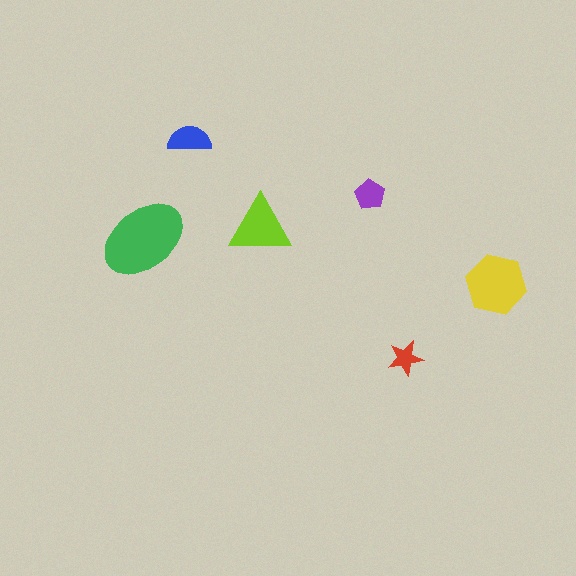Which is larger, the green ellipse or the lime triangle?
The green ellipse.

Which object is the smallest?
The red star.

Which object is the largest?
The green ellipse.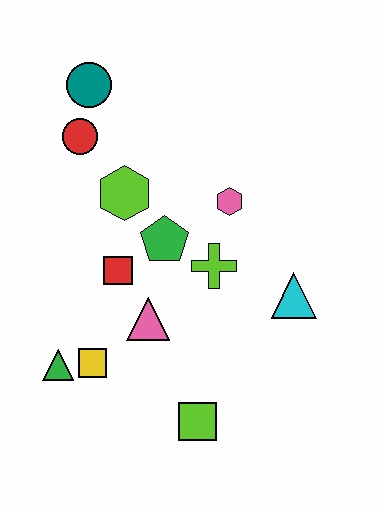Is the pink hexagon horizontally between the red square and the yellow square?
No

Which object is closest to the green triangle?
The yellow square is closest to the green triangle.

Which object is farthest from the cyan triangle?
The teal circle is farthest from the cyan triangle.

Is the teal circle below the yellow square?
No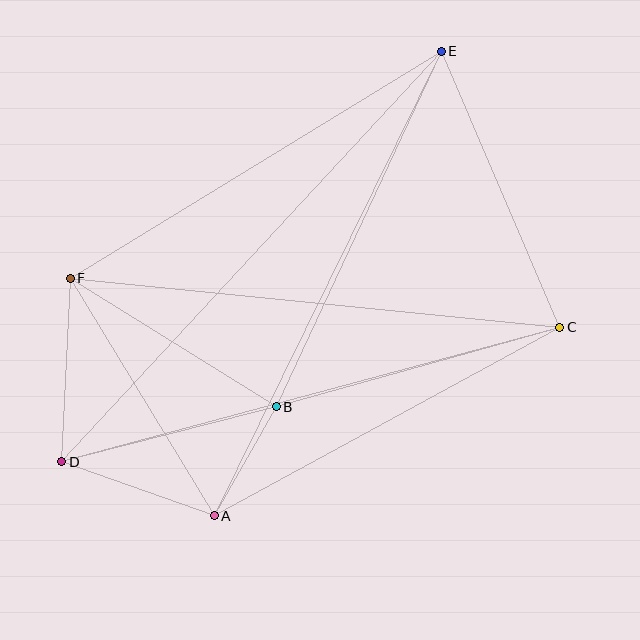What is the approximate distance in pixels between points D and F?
The distance between D and F is approximately 183 pixels.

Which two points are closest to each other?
Points A and B are closest to each other.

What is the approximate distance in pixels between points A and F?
The distance between A and F is approximately 278 pixels.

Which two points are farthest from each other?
Points D and E are farthest from each other.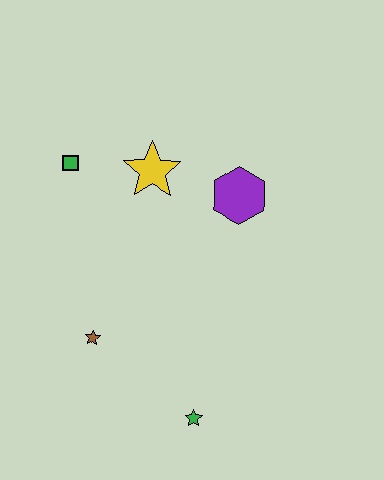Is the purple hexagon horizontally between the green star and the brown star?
No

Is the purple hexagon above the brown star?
Yes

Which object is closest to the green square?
The yellow star is closest to the green square.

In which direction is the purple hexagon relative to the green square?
The purple hexagon is to the right of the green square.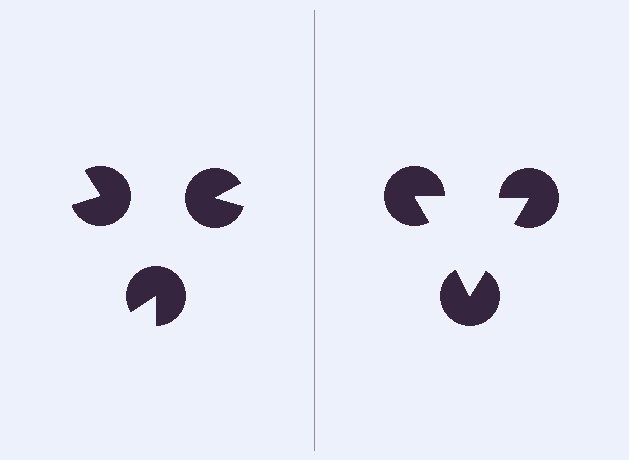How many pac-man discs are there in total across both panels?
6 — 3 on each side.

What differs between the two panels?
The pac-man discs are positioned identically on both sides; only the wedge orientations differ. On the right they align to a triangle; on the left they are misaligned.